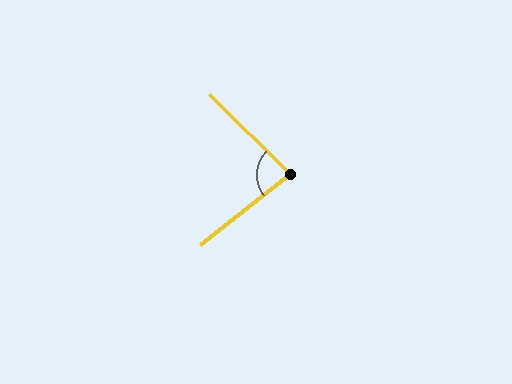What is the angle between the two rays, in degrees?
Approximately 82 degrees.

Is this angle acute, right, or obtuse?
It is acute.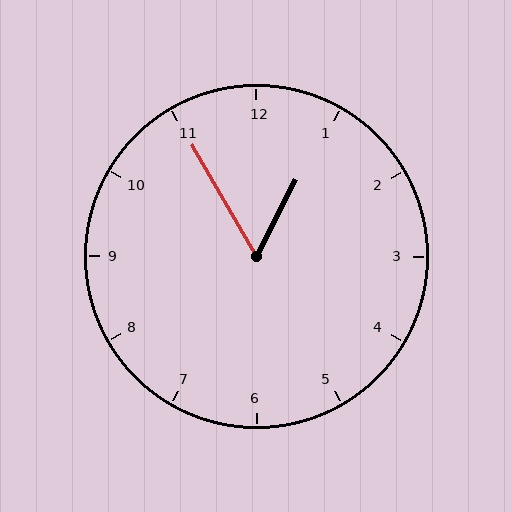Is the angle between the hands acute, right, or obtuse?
It is acute.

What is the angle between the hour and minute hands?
Approximately 58 degrees.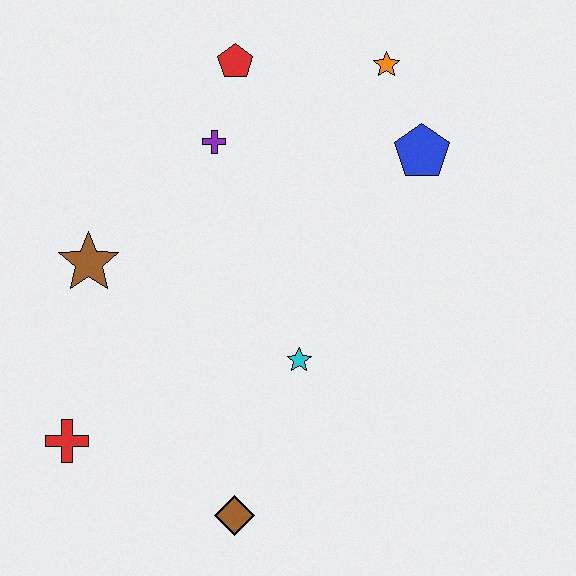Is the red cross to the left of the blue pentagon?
Yes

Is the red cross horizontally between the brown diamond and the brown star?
No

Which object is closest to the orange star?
The blue pentagon is closest to the orange star.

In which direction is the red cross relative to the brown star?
The red cross is below the brown star.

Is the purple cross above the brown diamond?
Yes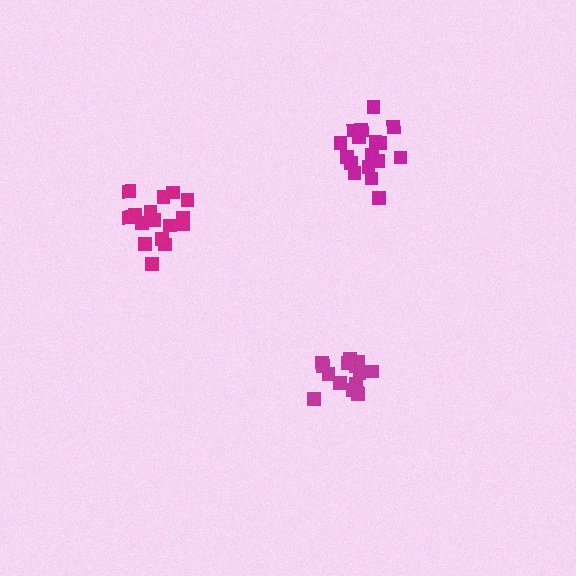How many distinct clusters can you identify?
There are 3 distinct clusters.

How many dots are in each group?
Group 1: 15 dots, Group 2: 16 dots, Group 3: 17 dots (48 total).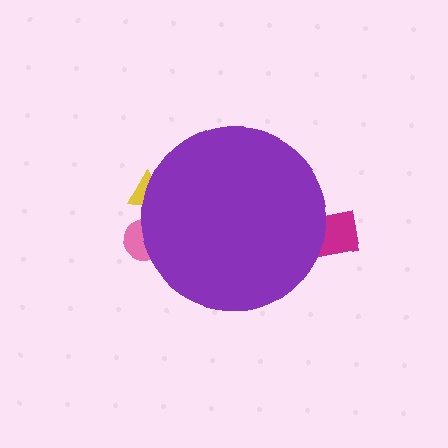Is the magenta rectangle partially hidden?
Yes, the magenta rectangle is partially hidden behind the purple circle.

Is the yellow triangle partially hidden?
Yes, the yellow triangle is partially hidden behind the purple circle.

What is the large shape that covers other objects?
A purple circle.